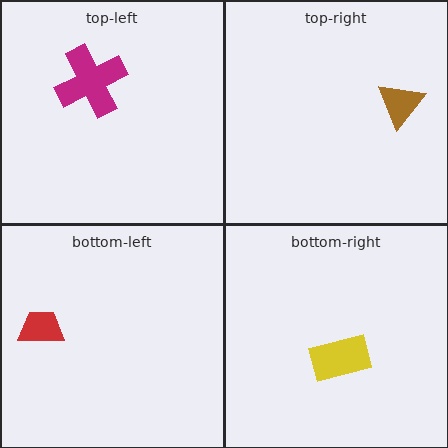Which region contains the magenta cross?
The top-left region.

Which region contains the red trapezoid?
The bottom-left region.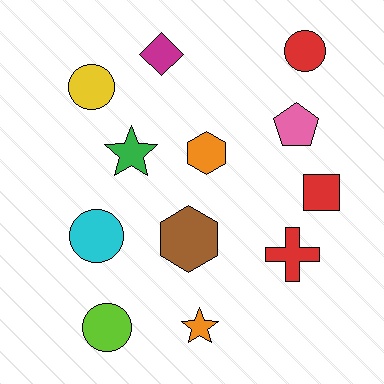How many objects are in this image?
There are 12 objects.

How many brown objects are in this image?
There is 1 brown object.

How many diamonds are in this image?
There is 1 diamond.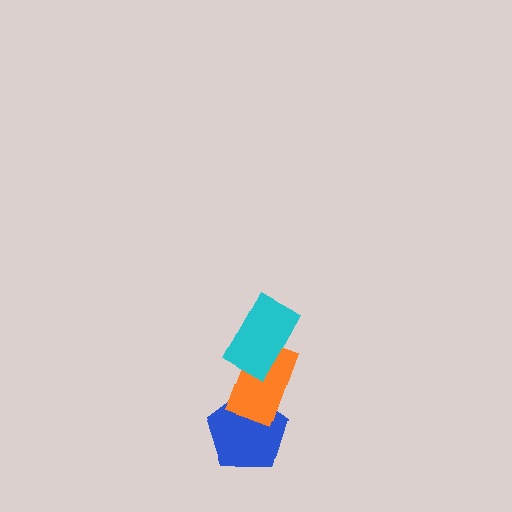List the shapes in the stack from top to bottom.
From top to bottom: the cyan rectangle, the orange rectangle, the blue pentagon.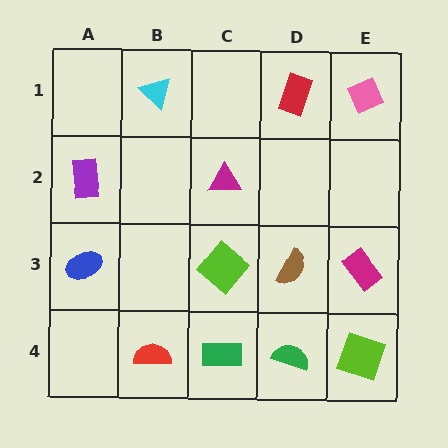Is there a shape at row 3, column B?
No, that cell is empty.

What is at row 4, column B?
A red semicircle.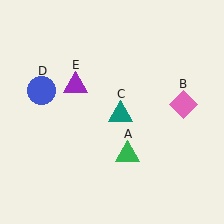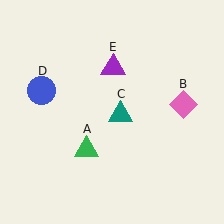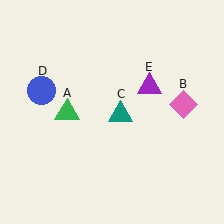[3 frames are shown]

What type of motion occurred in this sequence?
The green triangle (object A), purple triangle (object E) rotated clockwise around the center of the scene.